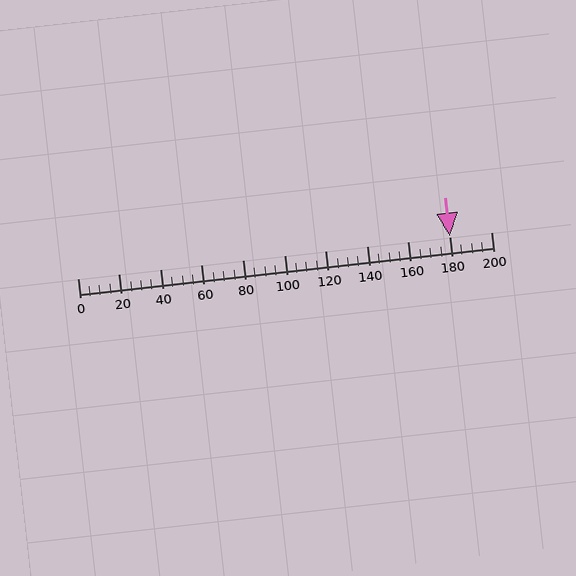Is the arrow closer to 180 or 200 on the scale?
The arrow is closer to 180.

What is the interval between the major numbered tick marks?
The major tick marks are spaced 20 units apart.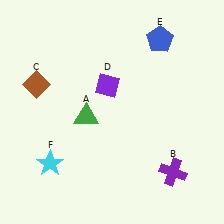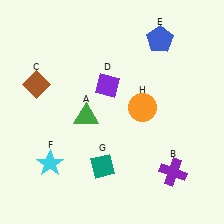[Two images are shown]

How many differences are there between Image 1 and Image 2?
There are 2 differences between the two images.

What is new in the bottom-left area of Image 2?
A teal diamond (G) was added in the bottom-left area of Image 2.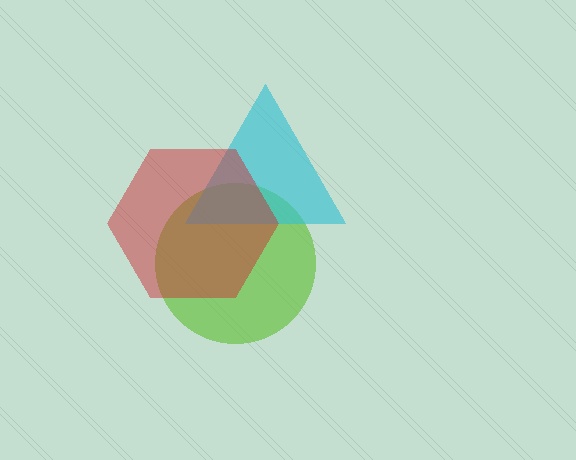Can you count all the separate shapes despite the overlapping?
Yes, there are 3 separate shapes.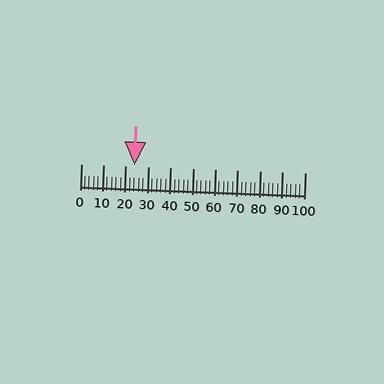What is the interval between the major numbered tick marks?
The major tick marks are spaced 10 units apart.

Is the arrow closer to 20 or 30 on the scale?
The arrow is closer to 20.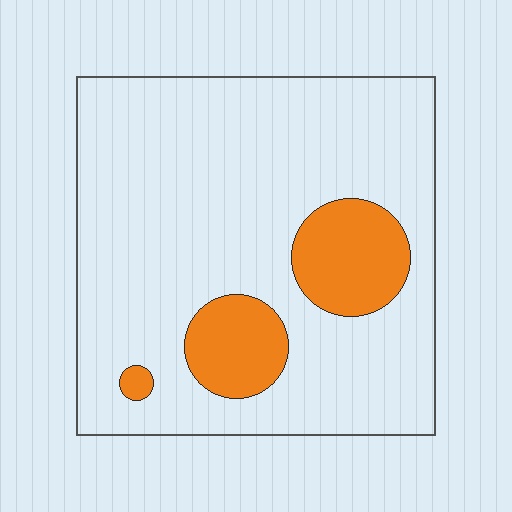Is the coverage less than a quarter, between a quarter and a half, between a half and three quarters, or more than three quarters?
Less than a quarter.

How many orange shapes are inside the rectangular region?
3.